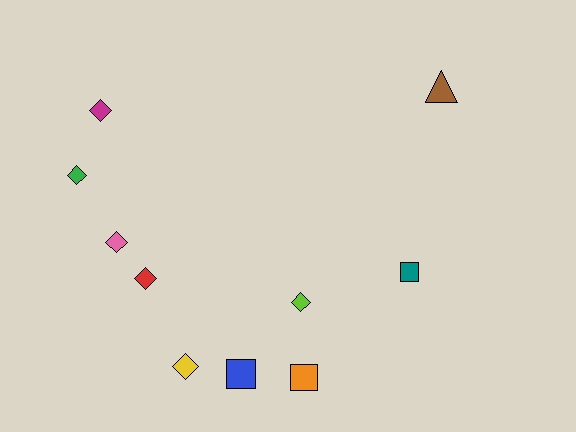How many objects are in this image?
There are 10 objects.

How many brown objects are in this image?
There is 1 brown object.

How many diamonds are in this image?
There are 6 diamonds.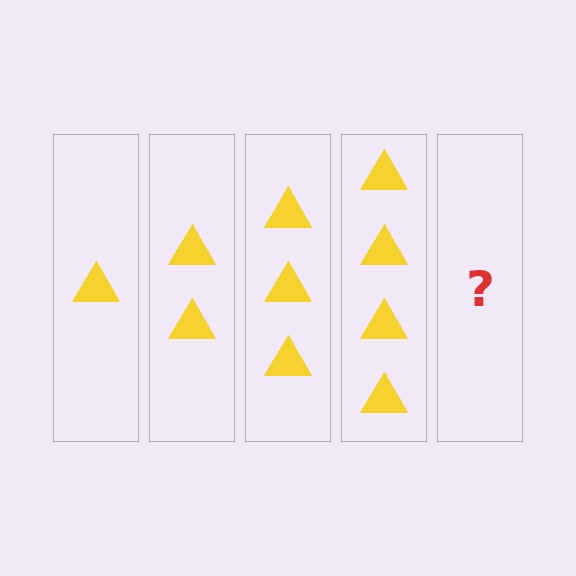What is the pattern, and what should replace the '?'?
The pattern is that each step adds one more triangle. The '?' should be 5 triangles.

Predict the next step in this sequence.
The next step is 5 triangles.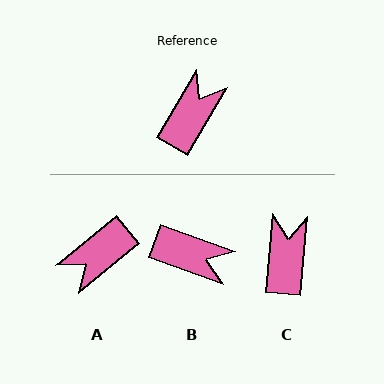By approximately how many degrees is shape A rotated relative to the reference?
Approximately 160 degrees counter-clockwise.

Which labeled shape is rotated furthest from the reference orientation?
A, about 160 degrees away.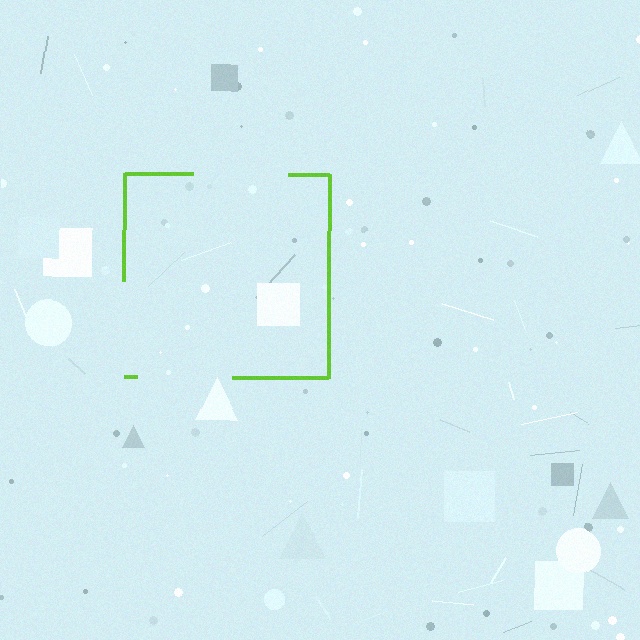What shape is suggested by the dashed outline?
The dashed outline suggests a square.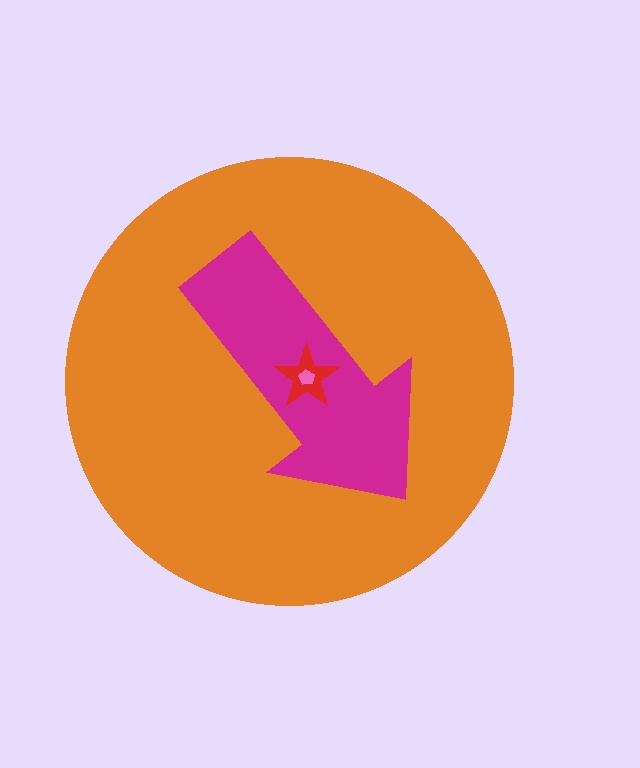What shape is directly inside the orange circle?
The magenta arrow.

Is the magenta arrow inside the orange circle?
Yes.